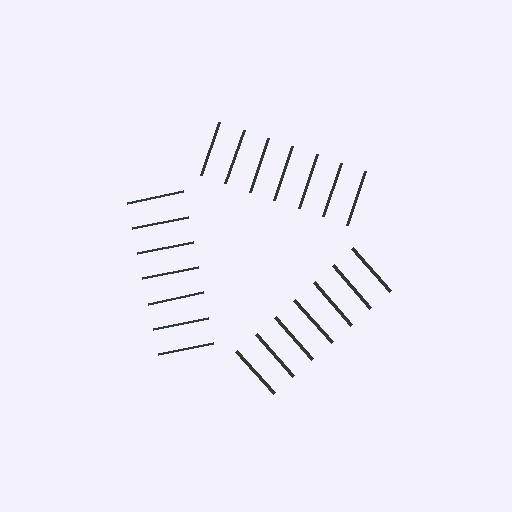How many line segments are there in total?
21 — 7 along each of the 3 edges.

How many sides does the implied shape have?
3 sides — the line-ends trace a triangle.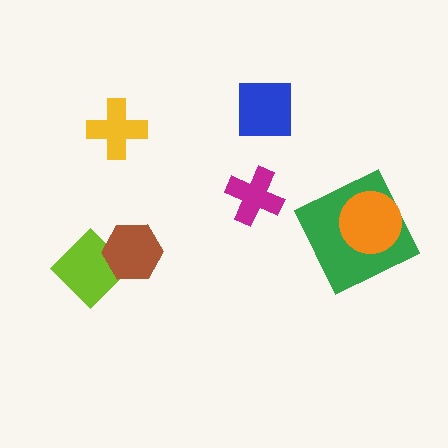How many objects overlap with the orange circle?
1 object overlaps with the orange circle.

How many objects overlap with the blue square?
0 objects overlap with the blue square.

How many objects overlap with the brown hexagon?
1 object overlaps with the brown hexagon.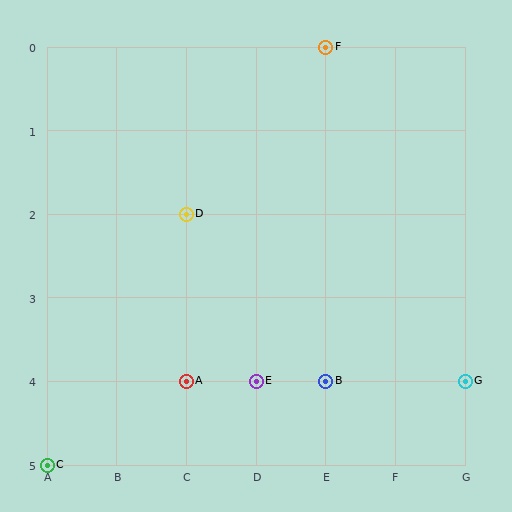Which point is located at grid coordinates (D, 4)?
Point E is at (D, 4).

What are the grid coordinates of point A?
Point A is at grid coordinates (C, 4).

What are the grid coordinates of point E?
Point E is at grid coordinates (D, 4).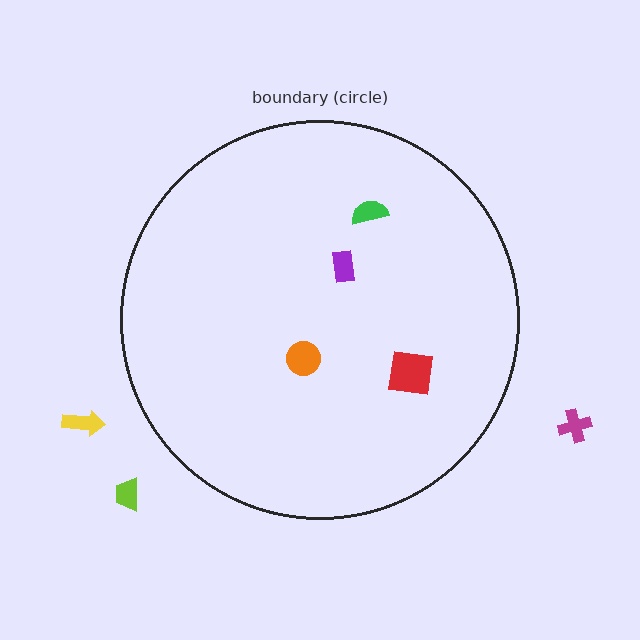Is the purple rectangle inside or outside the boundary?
Inside.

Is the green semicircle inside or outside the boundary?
Inside.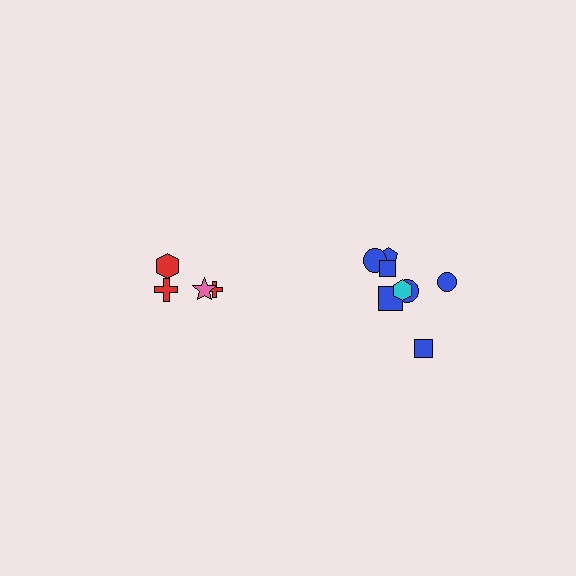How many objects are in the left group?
There are 4 objects.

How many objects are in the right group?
There are 8 objects.